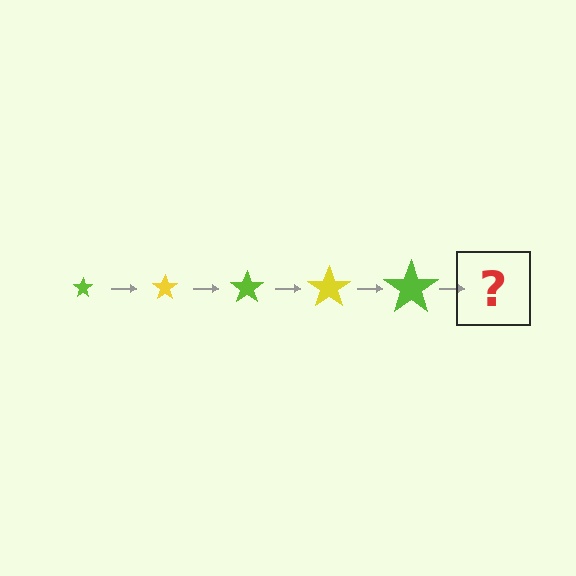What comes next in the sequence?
The next element should be a yellow star, larger than the previous one.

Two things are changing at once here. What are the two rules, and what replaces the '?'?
The two rules are that the star grows larger each step and the color cycles through lime and yellow. The '?' should be a yellow star, larger than the previous one.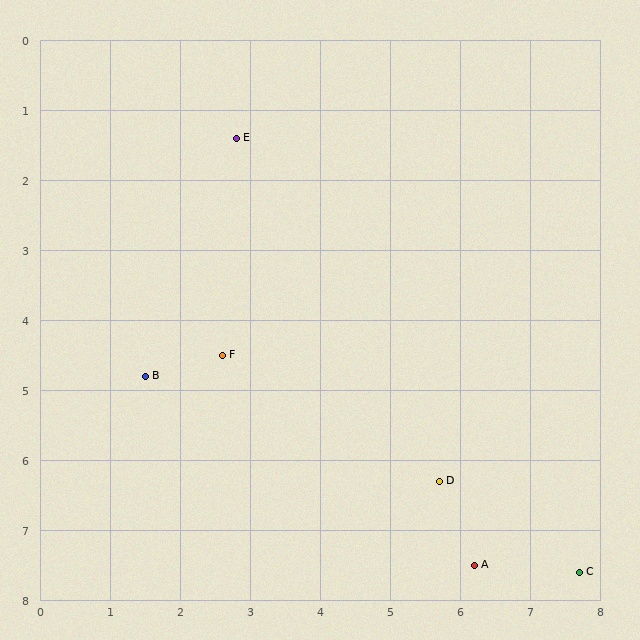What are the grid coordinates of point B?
Point B is at approximately (1.5, 4.8).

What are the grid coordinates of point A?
Point A is at approximately (6.2, 7.5).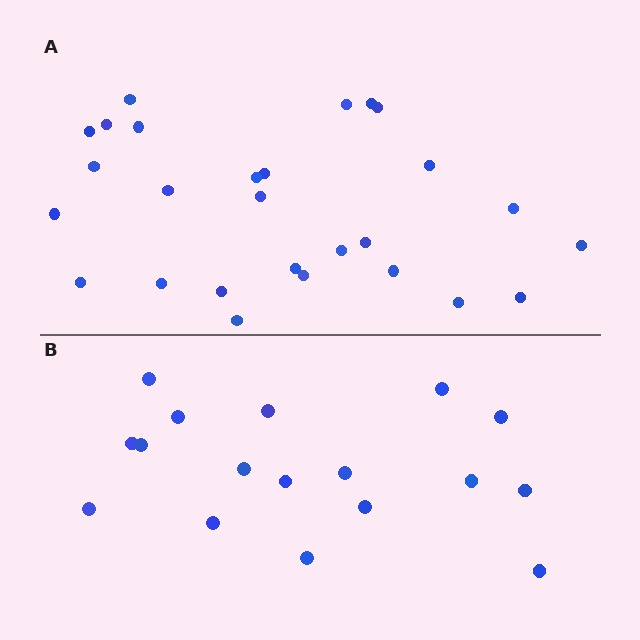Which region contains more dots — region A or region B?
Region A (the top region) has more dots.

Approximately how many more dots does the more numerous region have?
Region A has roughly 10 or so more dots than region B.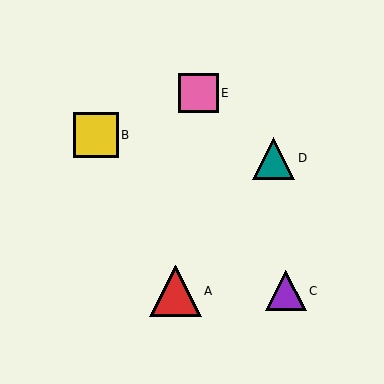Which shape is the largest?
The red triangle (labeled A) is the largest.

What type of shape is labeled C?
Shape C is a purple triangle.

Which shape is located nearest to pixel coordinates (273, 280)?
The purple triangle (labeled C) at (286, 291) is nearest to that location.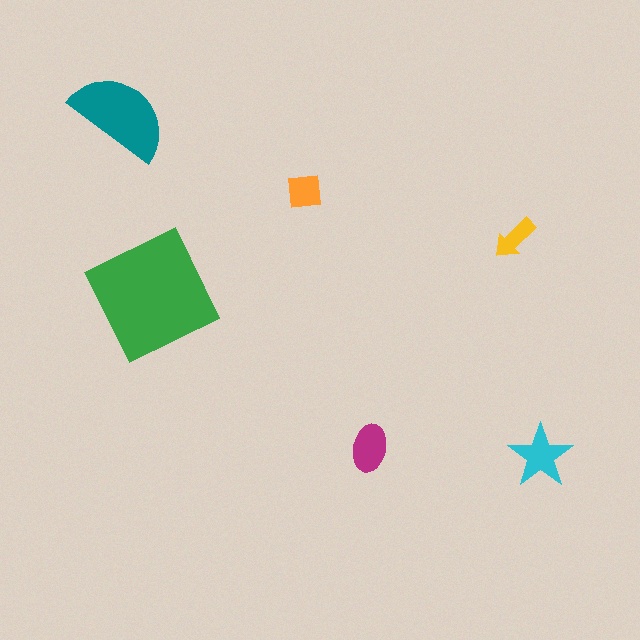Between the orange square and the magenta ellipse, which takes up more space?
The magenta ellipse.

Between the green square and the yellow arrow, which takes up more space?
The green square.